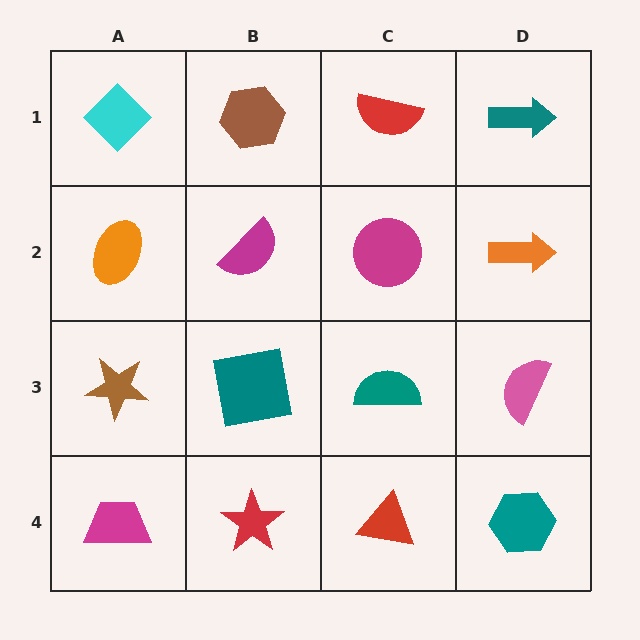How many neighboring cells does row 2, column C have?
4.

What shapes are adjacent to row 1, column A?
An orange ellipse (row 2, column A), a brown hexagon (row 1, column B).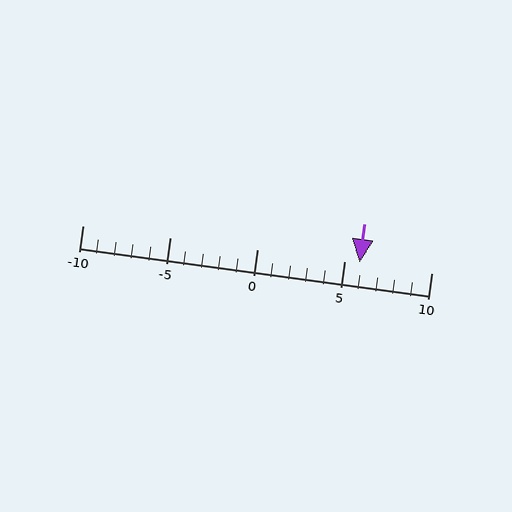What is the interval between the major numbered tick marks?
The major tick marks are spaced 5 units apart.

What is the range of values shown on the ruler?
The ruler shows values from -10 to 10.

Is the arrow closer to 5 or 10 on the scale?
The arrow is closer to 5.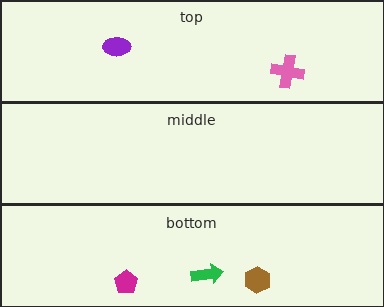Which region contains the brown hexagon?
The bottom region.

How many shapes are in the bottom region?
3.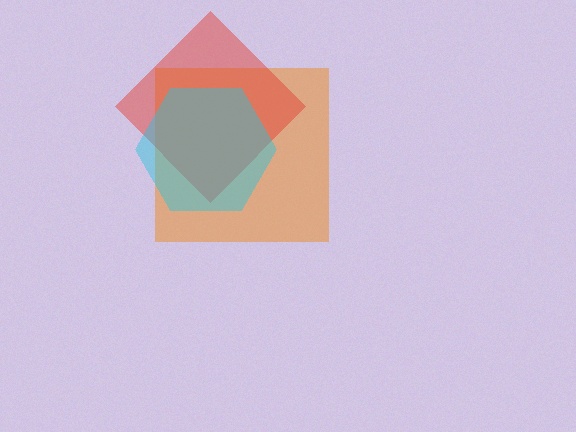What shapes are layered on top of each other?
The layered shapes are: an orange square, a red diamond, a cyan hexagon.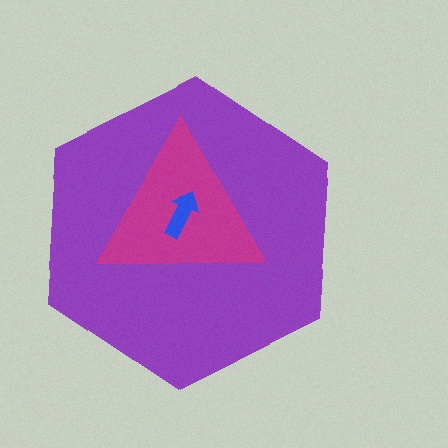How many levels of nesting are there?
3.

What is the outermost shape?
The purple hexagon.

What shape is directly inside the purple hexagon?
The magenta triangle.